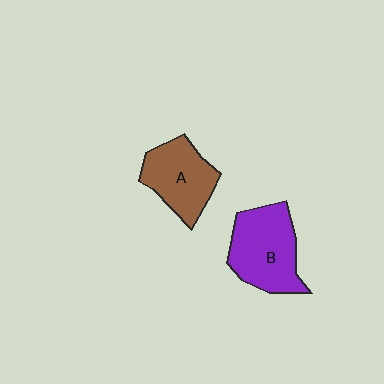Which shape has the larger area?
Shape B (purple).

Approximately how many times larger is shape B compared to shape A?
Approximately 1.2 times.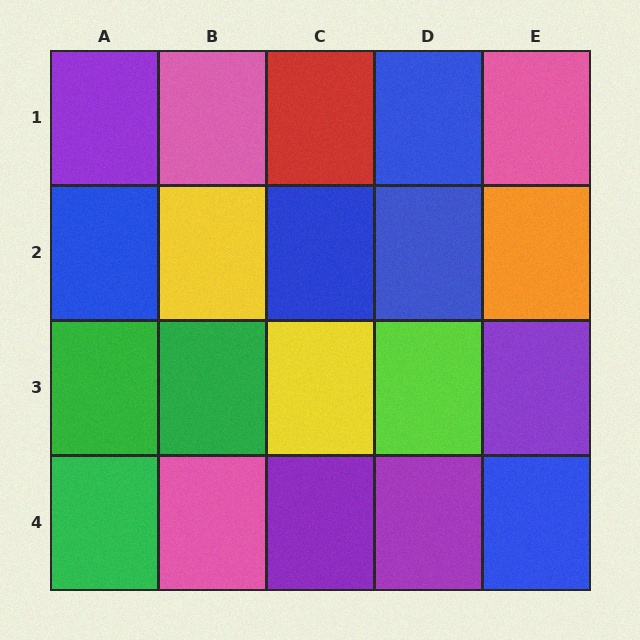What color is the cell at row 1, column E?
Pink.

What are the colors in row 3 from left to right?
Green, green, yellow, lime, purple.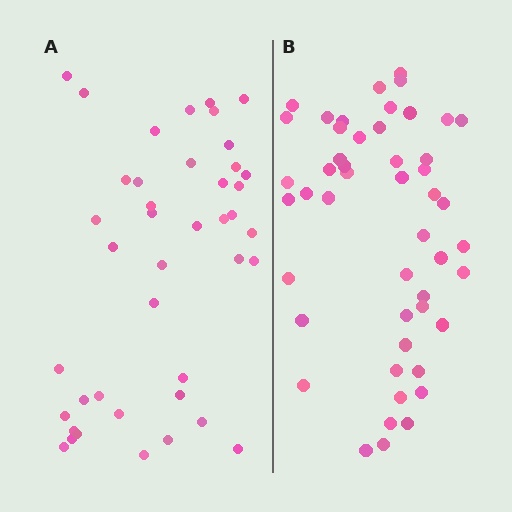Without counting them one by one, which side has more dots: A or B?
Region B (the right region) has more dots.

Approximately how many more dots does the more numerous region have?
Region B has roughly 8 or so more dots than region A.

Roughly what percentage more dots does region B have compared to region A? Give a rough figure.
About 15% more.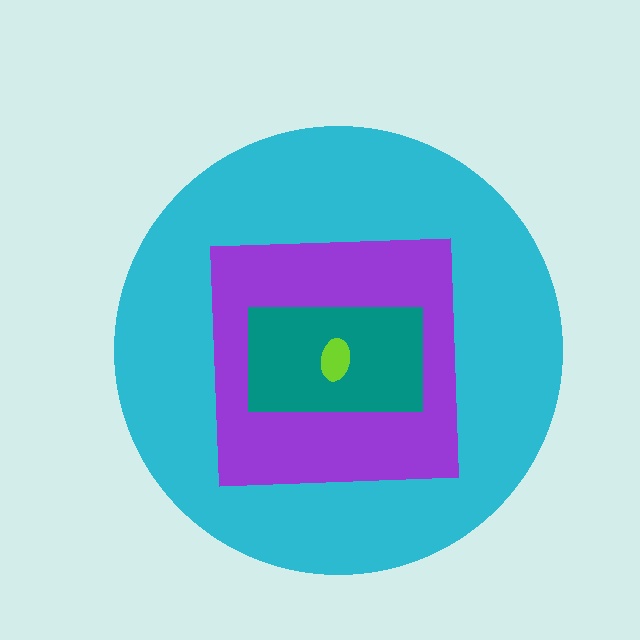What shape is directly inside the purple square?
The teal rectangle.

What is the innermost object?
The lime ellipse.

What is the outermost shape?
The cyan circle.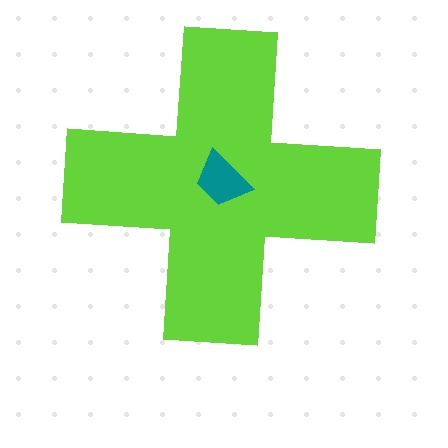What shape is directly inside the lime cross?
The teal trapezoid.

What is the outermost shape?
The lime cross.